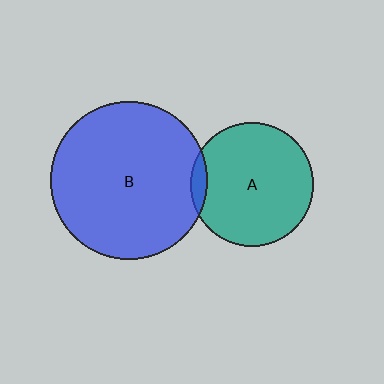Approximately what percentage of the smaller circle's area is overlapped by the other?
Approximately 5%.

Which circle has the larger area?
Circle B (blue).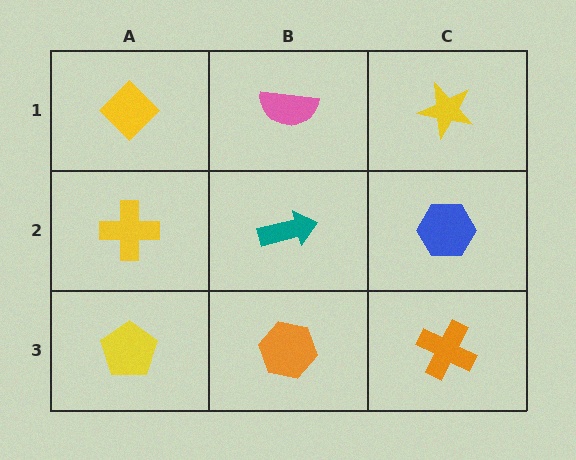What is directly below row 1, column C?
A blue hexagon.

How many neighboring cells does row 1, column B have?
3.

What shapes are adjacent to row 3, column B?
A teal arrow (row 2, column B), a yellow pentagon (row 3, column A), an orange cross (row 3, column C).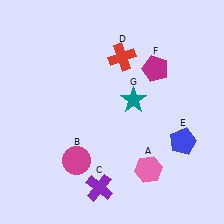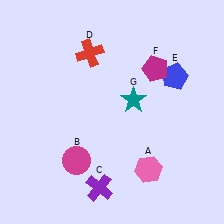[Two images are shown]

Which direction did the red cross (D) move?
The red cross (D) moved left.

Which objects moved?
The objects that moved are: the red cross (D), the blue pentagon (E).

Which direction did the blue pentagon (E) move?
The blue pentagon (E) moved up.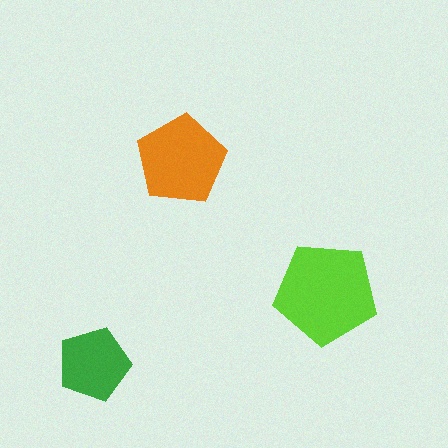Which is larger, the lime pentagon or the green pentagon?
The lime one.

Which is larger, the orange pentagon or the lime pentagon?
The lime one.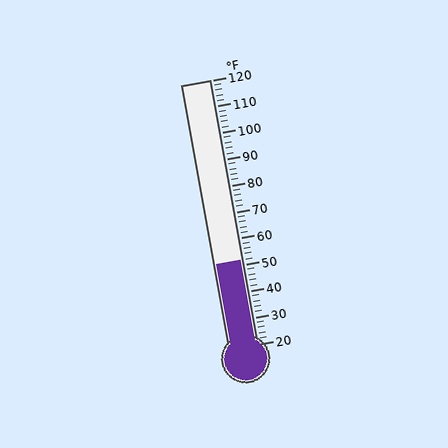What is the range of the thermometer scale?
The thermometer scale ranges from 20°F to 120°F.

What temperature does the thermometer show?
The thermometer shows approximately 52°F.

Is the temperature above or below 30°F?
The temperature is above 30°F.